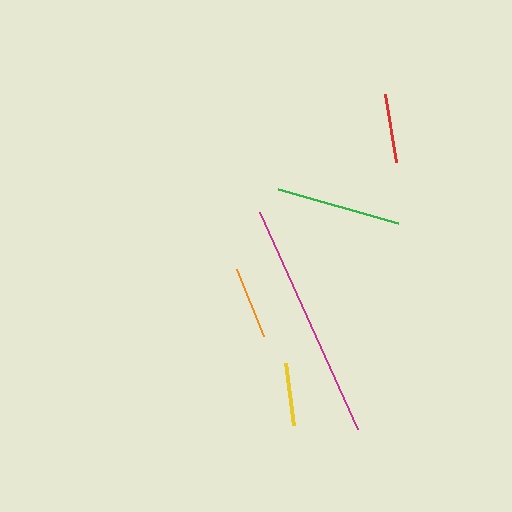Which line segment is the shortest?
The yellow line is the shortest at approximately 62 pixels.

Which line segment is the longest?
The magenta line is the longest at approximately 239 pixels.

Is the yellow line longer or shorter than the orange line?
The orange line is longer than the yellow line.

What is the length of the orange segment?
The orange segment is approximately 72 pixels long.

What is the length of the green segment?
The green segment is approximately 125 pixels long.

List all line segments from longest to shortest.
From longest to shortest: magenta, green, orange, red, yellow.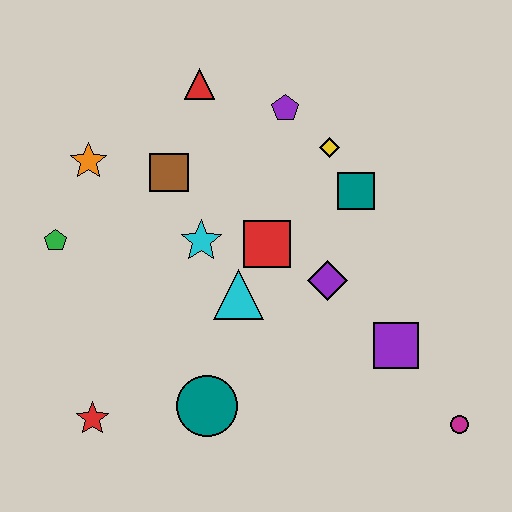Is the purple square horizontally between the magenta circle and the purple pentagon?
Yes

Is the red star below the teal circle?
Yes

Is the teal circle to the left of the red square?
Yes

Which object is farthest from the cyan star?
The magenta circle is farthest from the cyan star.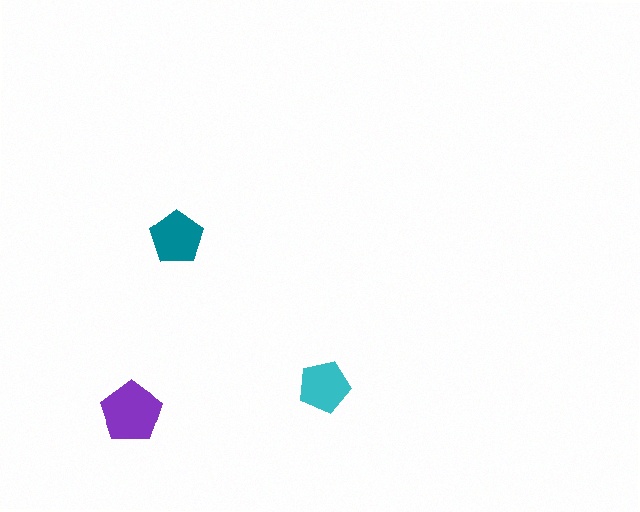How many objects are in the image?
There are 3 objects in the image.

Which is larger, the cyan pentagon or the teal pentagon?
The teal one.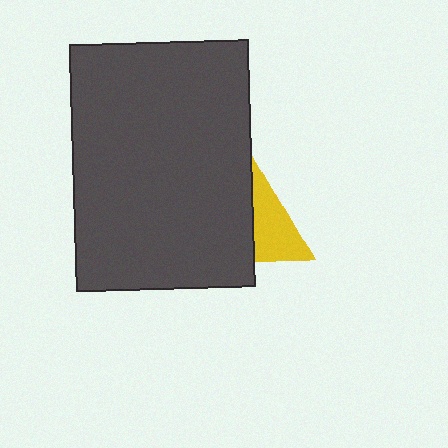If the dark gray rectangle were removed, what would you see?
You would see the complete yellow triangle.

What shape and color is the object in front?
The object in front is a dark gray rectangle.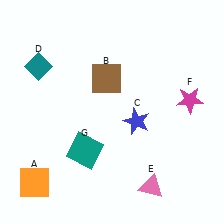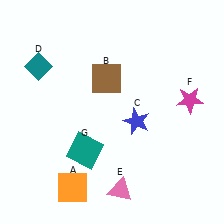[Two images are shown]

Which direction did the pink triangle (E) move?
The pink triangle (E) moved left.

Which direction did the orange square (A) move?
The orange square (A) moved right.